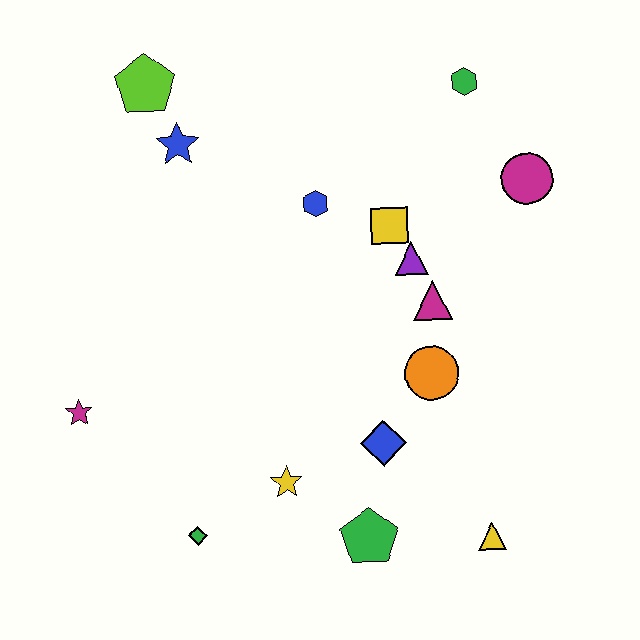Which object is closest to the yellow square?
The purple triangle is closest to the yellow square.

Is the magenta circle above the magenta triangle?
Yes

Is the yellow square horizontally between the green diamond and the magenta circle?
Yes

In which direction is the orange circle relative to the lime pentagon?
The orange circle is below the lime pentagon.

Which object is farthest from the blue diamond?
The lime pentagon is farthest from the blue diamond.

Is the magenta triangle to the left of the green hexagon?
Yes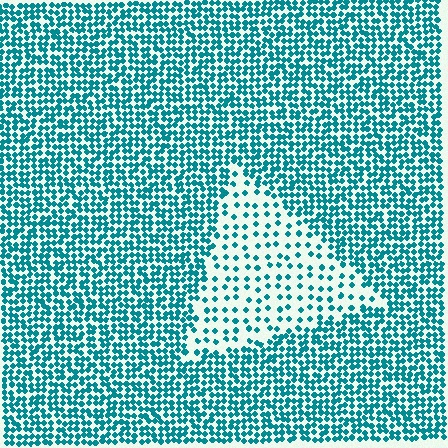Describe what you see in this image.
The image contains small teal elements arranged at two different densities. A triangle-shaped region is visible where the elements are less densely packed than the surrounding area.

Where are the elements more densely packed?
The elements are more densely packed outside the triangle boundary.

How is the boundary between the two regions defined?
The boundary is defined by a change in element density (approximately 2.7x ratio). All elements are the same color, size, and shape.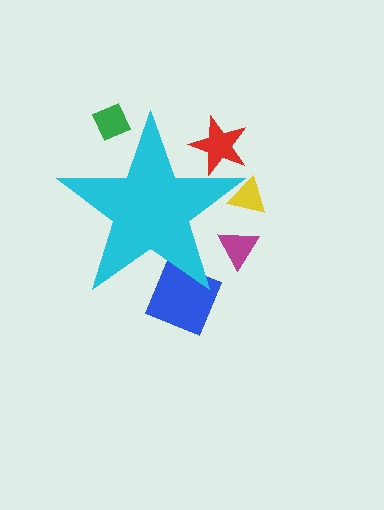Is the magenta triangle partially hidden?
Yes, the magenta triangle is partially hidden behind the cyan star.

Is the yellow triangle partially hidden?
Yes, the yellow triangle is partially hidden behind the cyan star.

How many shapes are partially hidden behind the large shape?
5 shapes are partially hidden.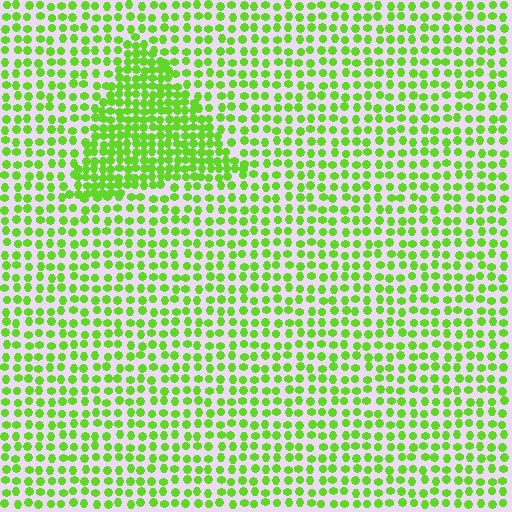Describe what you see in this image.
The image contains small lime elements arranged at two different densities. A triangle-shaped region is visible where the elements are more densely packed than the surrounding area.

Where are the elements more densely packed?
The elements are more densely packed inside the triangle boundary.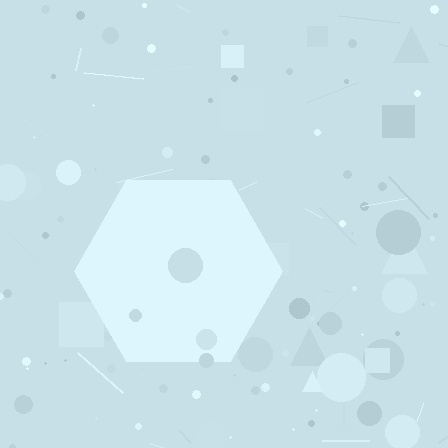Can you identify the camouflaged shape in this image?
The camouflaged shape is a hexagon.